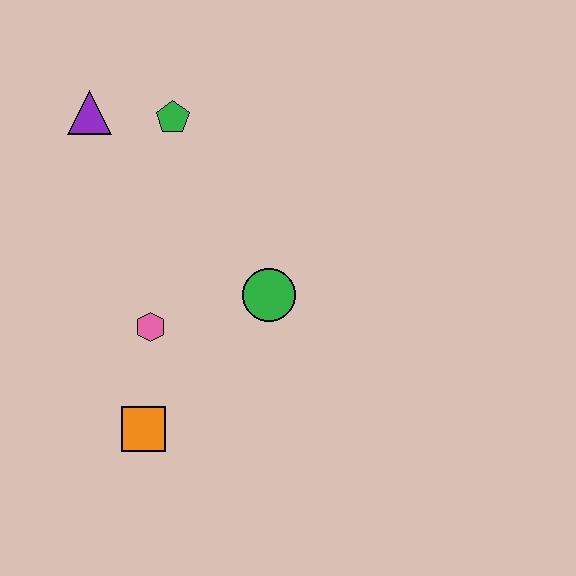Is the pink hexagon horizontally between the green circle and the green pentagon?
No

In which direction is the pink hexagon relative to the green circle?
The pink hexagon is to the left of the green circle.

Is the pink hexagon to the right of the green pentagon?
No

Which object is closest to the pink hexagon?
The orange square is closest to the pink hexagon.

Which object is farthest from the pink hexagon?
The purple triangle is farthest from the pink hexagon.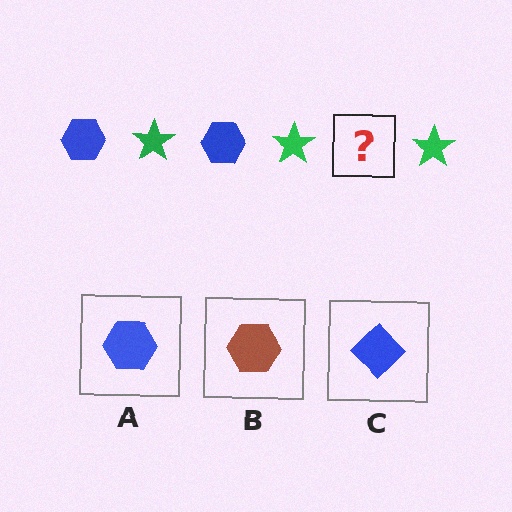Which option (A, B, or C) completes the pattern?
A.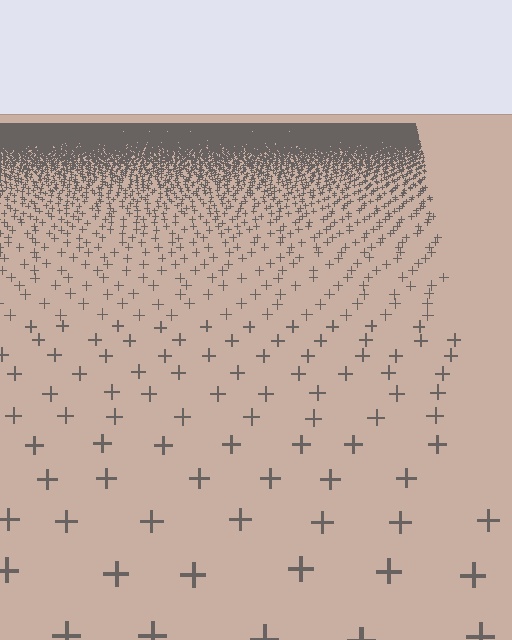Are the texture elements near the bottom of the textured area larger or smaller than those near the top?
Larger. Near the bottom, elements are closer to the viewer and appear at a bigger on-screen size.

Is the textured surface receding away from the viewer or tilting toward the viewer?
The surface is receding away from the viewer. Texture elements get smaller and denser toward the top.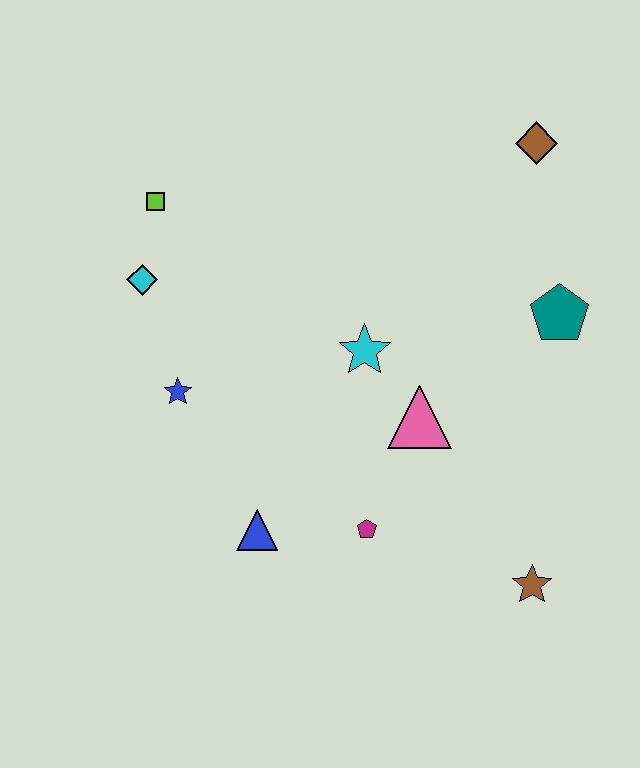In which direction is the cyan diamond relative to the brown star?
The cyan diamond is to the left of the brown star.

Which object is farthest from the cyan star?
The brown star is farthest from the cyan star.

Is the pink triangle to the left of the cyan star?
No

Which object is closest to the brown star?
The magenta pentagon is closest to the brown star.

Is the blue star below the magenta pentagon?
No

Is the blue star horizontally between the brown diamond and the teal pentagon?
No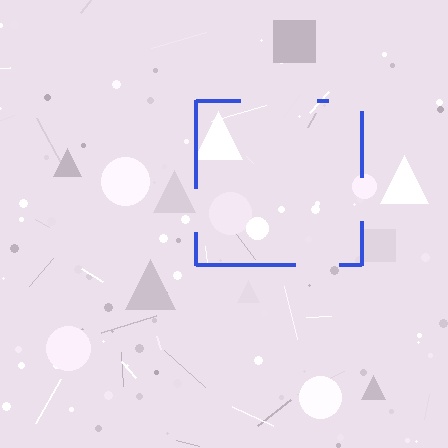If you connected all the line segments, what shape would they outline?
They would outline a square.